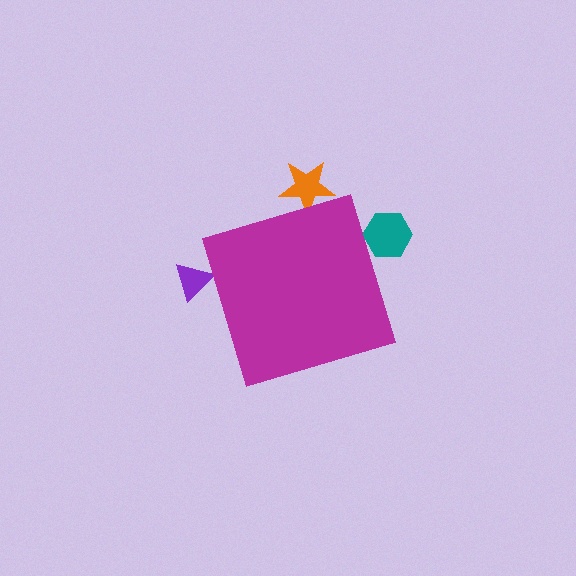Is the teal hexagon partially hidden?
Yes, the teal hexagon is partially hidden behind the magenta diamond.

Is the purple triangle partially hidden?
Yes, the purple triangle is partially hidden behind the magenta diamond.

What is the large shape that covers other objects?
A magenta diamond.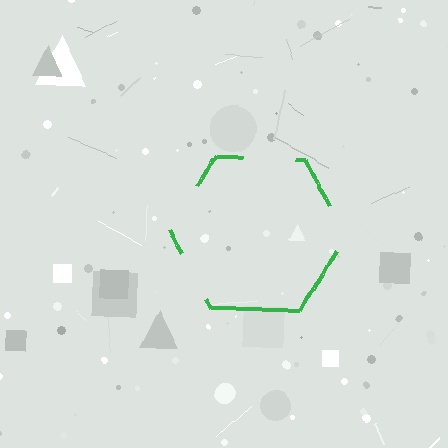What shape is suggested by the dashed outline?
The dashed outline suggests a hexagon.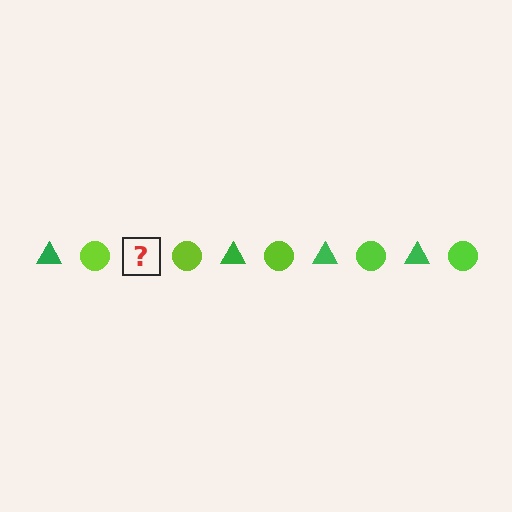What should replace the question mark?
The question mark should be replaced with a green triangle.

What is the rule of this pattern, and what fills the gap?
The rule is that the pattern alternates between green triangle and lime circle. The gap should be filled with a green triangle.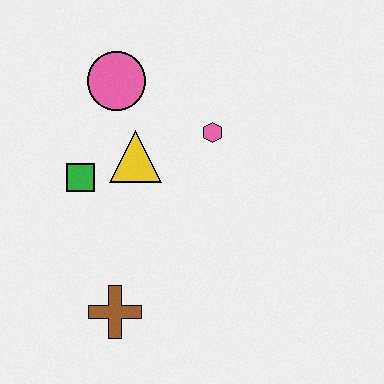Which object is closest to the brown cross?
The green square is closest to the brown cross.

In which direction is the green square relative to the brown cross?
The green square is above the brown cross.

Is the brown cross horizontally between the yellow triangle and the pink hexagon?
No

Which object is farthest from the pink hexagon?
The brown cross is farthest from the pink hexagon.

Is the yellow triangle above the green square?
Yes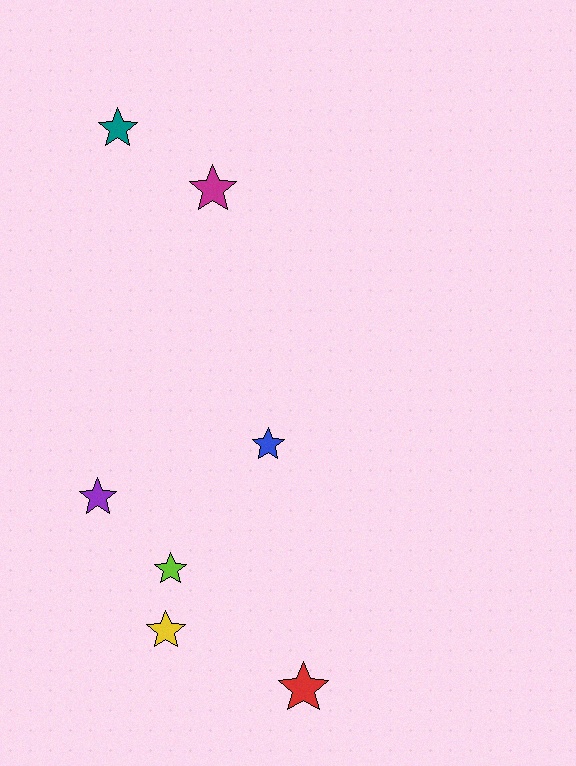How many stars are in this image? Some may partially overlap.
There are 7 stars.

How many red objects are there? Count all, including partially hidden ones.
There is 1 red object.